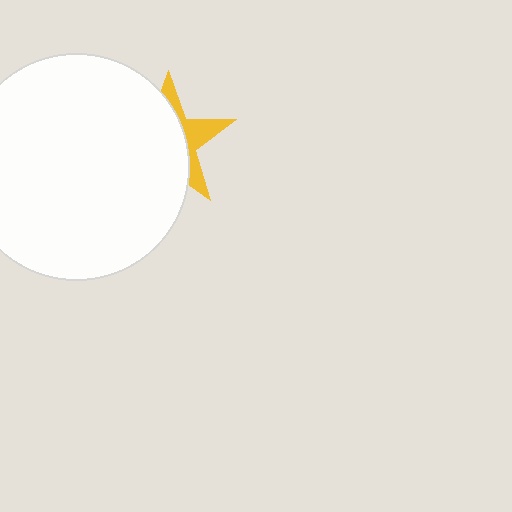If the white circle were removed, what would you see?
You would see the complete yellow star.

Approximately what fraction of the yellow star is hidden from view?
Roughly 68% of the yellow star is hidden behind the white circle.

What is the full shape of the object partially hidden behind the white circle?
The partially hidden object is a yellow star.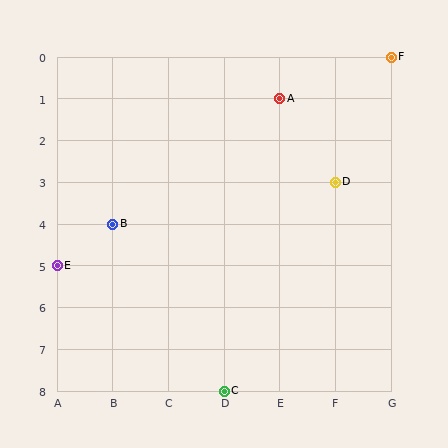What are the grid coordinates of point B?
Point B is at grid coordinates (B, 4).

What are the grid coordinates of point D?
Point D is at grid coordinates (F, 3).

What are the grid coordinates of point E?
Point E is at grid coordinates (A, 5).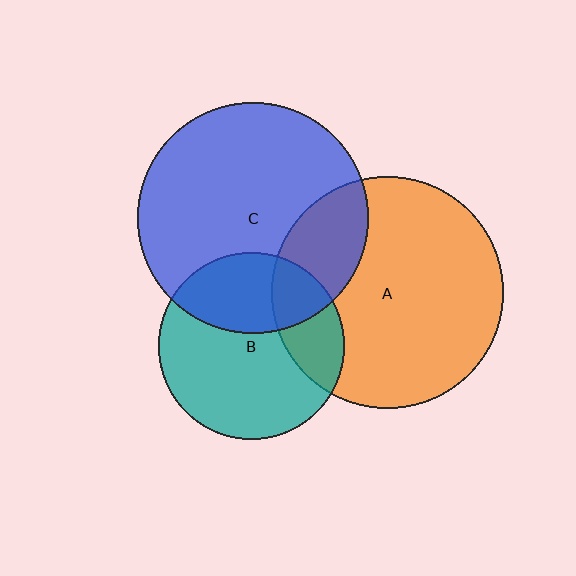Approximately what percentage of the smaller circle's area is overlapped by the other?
Approximately 25%.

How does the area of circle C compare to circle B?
Approximately 1.5 times.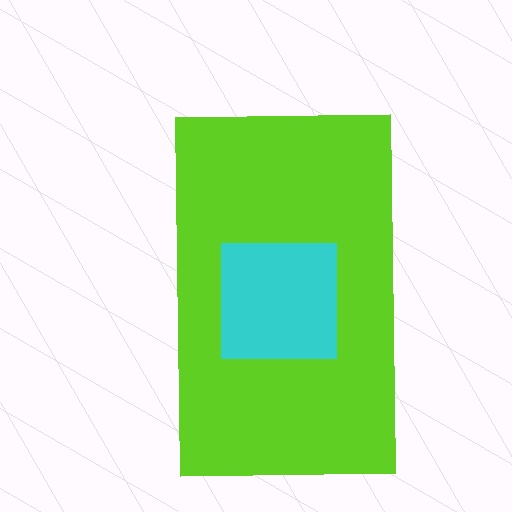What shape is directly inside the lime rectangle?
The cyan square.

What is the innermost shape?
The cyan square.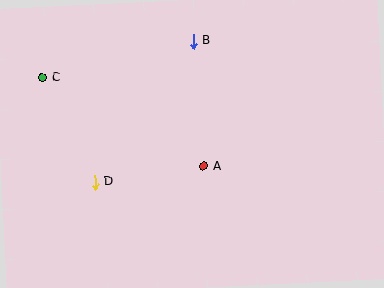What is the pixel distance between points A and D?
The distance between A and D is 110 pixels.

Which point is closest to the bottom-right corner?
Point A is closest to the bottom-right corner.